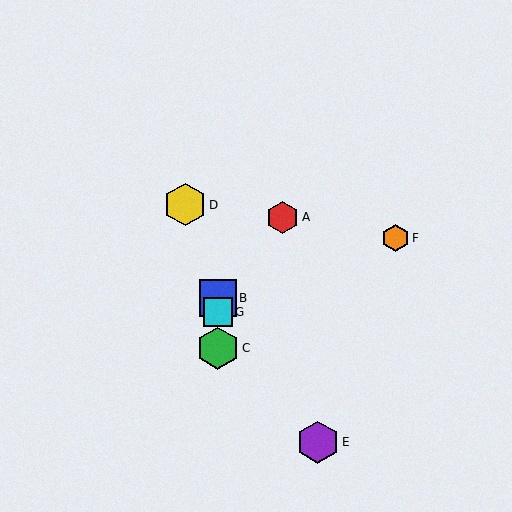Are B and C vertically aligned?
Yes, both are at x≈218.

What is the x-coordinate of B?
Object B is at x≈218.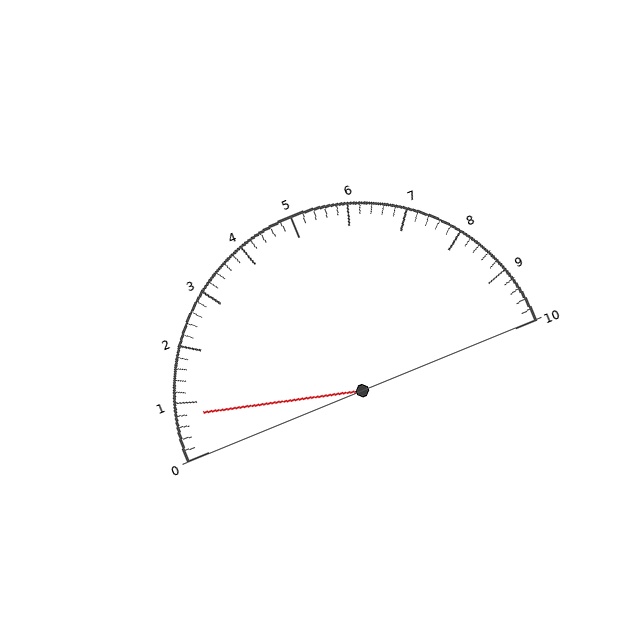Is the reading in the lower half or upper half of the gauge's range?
The reading is in the lower half of the range (0 to 10).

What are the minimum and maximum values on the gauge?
The gauge ranges from 0 to 10.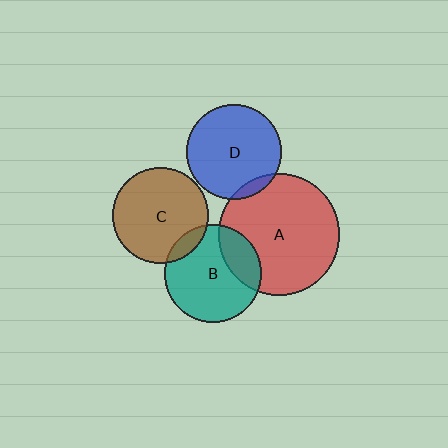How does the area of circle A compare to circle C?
Approximately 1.6 times.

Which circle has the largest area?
Circle A (red).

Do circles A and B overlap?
Yes.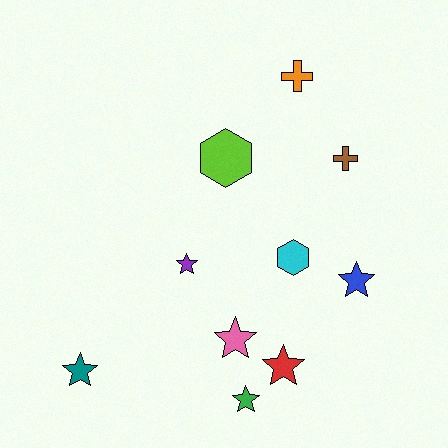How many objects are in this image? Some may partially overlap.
There are 10 objects.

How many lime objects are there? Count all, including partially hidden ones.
There is 1 lime object.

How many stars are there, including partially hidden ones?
There are 6 stars.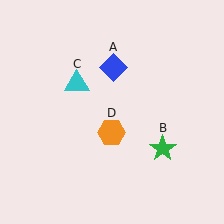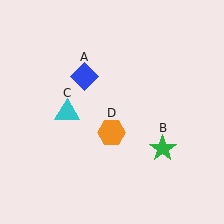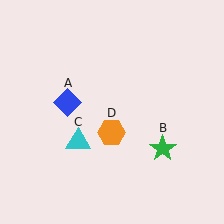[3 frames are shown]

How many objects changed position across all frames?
2 objects changed position: blue diamond (object A), cyan triangle (object C).